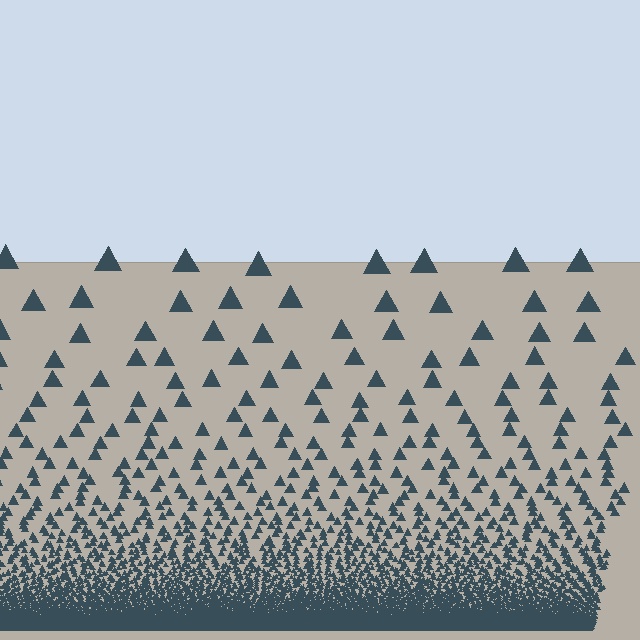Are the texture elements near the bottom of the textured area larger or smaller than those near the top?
Smaller. The gradient is inverted — elements near the bottom are smaller and denser.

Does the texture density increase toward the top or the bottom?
Density increases toward the bottom.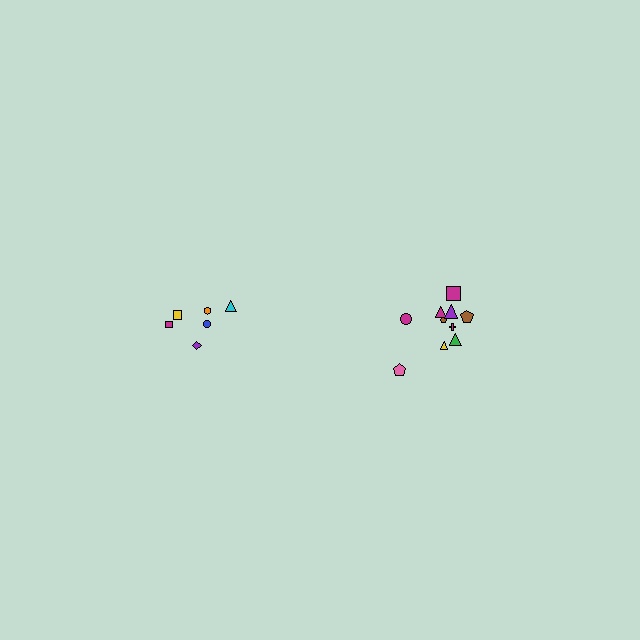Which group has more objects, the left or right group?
The right group.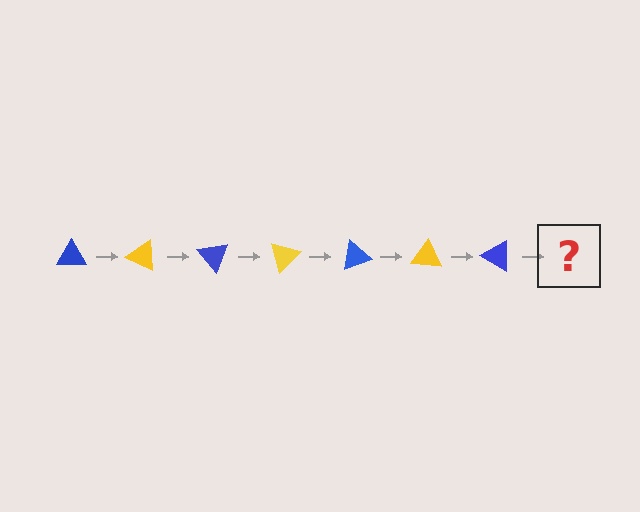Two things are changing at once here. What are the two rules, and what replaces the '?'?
The two rules are that it rotates 25 degrees each step and the color cycles through blue and yellow. The '?' should be a yellow triangle, rotated 175 degrees from the start.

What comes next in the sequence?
The next element should be a yellow triangle, rotated 175 degrees from the start.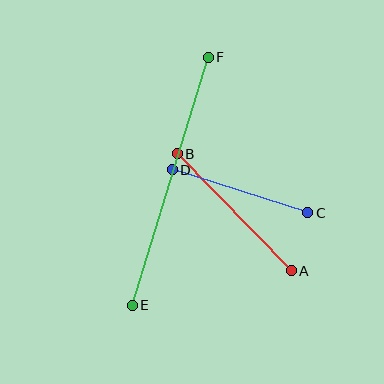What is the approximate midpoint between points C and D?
The midpoint is at approximately (240, 191) pixels.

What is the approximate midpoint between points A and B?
The midpoint is at approximately (234, 212) pixels.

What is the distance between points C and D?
The distance is approximately 142 pixels.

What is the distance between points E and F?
The distance is approximately 259 pixels.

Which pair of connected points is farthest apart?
Points E and F are farthest apart.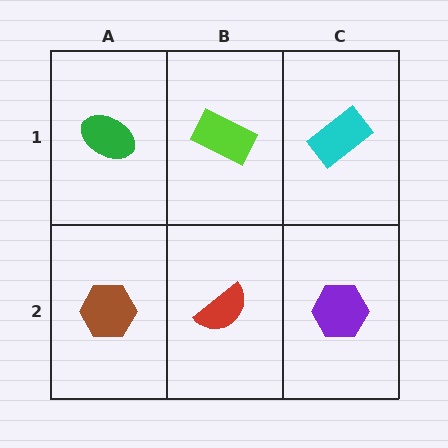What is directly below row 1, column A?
A brown hexagon.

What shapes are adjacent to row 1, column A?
A brown hexagon (row 2, column A), a lime rectangle (row 1, column B).